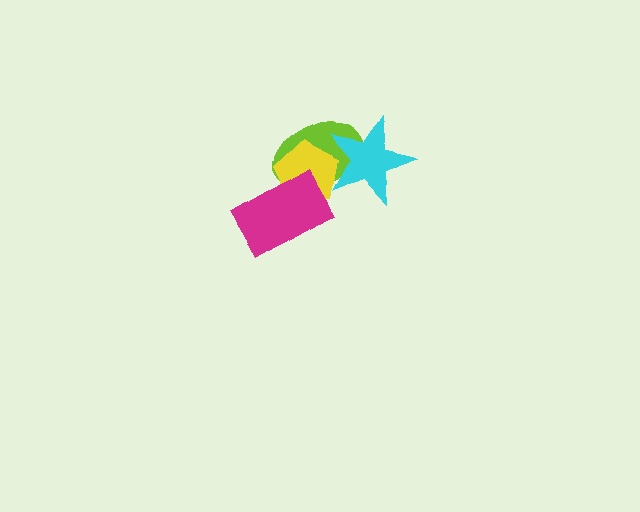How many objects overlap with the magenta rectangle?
2 objects overlap with the magenta rectangle.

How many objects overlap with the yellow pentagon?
3 objects overlap with the yellow pentagon.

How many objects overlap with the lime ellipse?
3 objects overlap with the lime ellipse.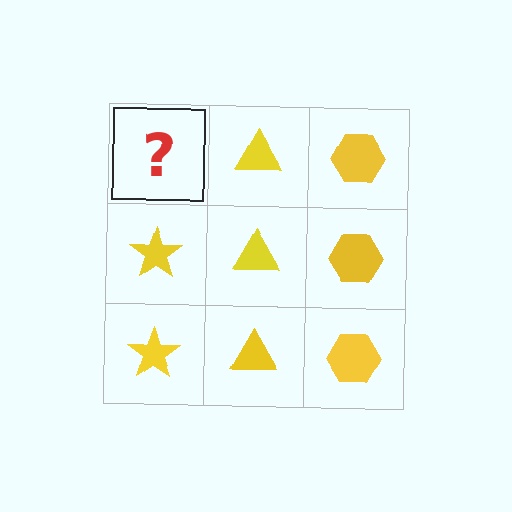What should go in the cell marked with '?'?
The missing cell should contain a yellow star.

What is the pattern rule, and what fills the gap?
The rule is that each column has a consistent shape. The gap should be filled with a yellow star.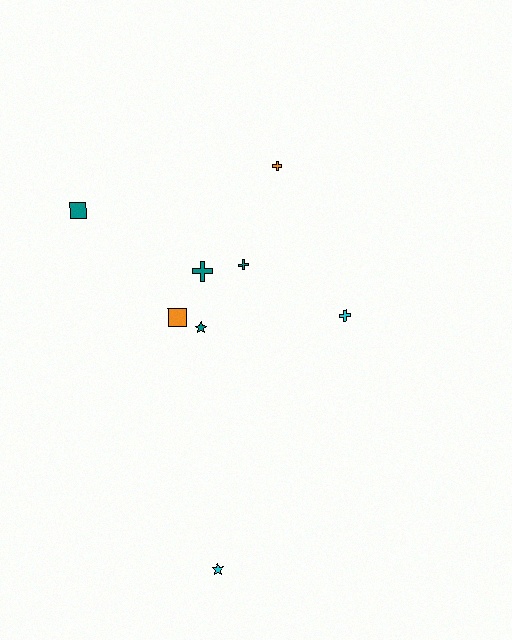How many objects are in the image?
There are 8 objects.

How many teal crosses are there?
There are 2 teal crosses.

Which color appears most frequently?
Teal, with 4 objects.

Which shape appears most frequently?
Cross, with 4 objects.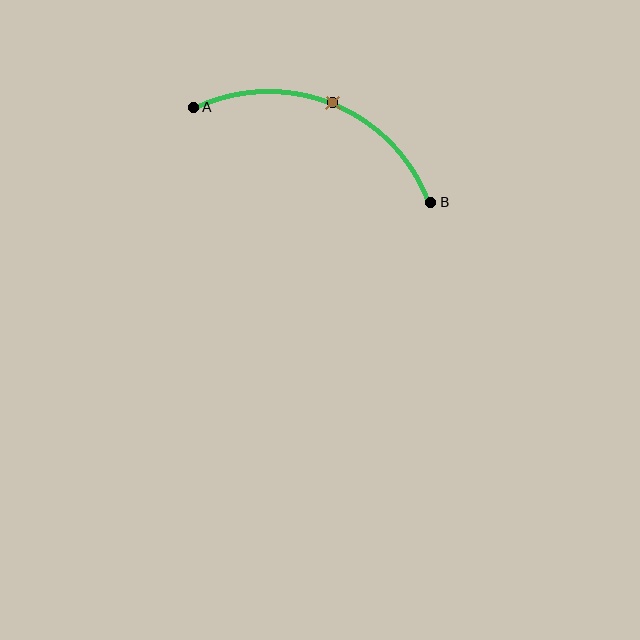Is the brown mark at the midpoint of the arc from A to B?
Yes. The brown mark lies on the arc at equal arc-length from both A and B — it is the arc midpoint.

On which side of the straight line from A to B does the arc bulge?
The arc bulges above the straight line connecting A and B.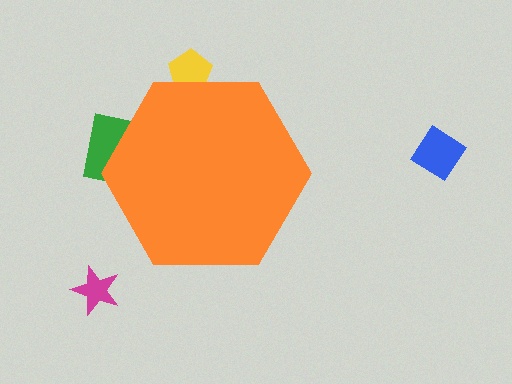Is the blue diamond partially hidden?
No, the blue diamond is fully visible.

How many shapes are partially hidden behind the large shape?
2 shapes are partially hidden.